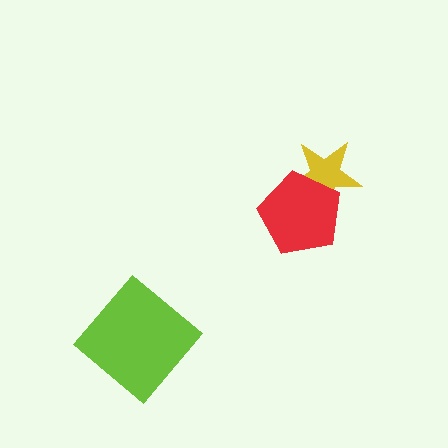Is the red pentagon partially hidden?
No, no other shape covers it.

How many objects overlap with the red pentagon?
1 object overlaps with the red pentagon.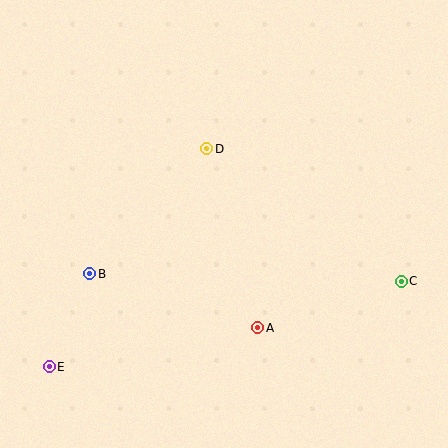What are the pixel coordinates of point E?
Point E is at (49, 367).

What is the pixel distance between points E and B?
The distance between E and B is 102 pixels.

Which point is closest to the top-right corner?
Point D is closest to the top-right corner.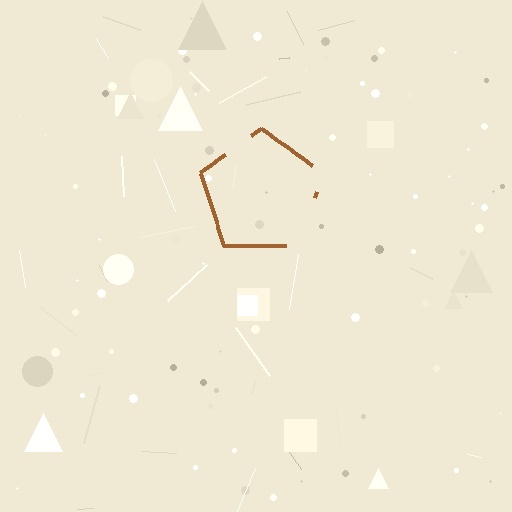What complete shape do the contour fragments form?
The contour fragments form a pentagon.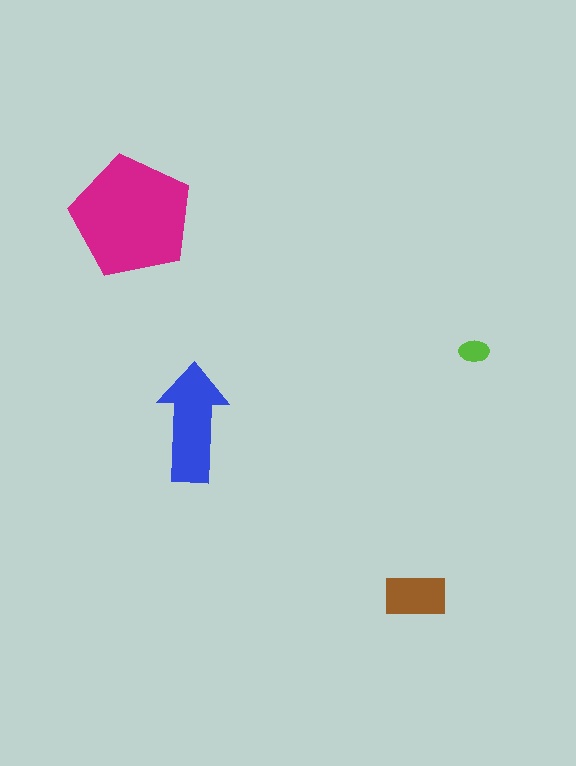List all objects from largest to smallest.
The magenta pentagon, the blue arrow, the brown rectangle, the lime ellipse.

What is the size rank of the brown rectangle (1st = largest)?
3rd.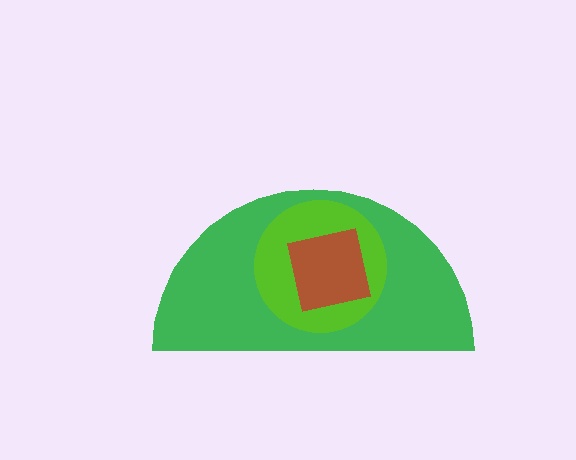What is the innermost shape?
The brown square.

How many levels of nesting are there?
3.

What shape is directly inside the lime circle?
The brown square.